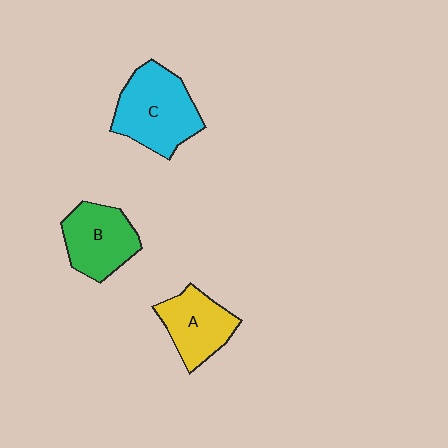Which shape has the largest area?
Shape C (cyan).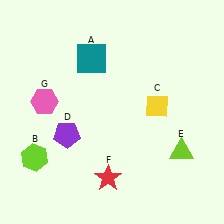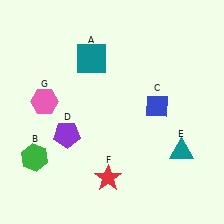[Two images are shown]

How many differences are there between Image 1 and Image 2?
There are 3 differences between the two images.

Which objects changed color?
B changed from lime to green. C changed from yellow to blue. E changed from lime to teal.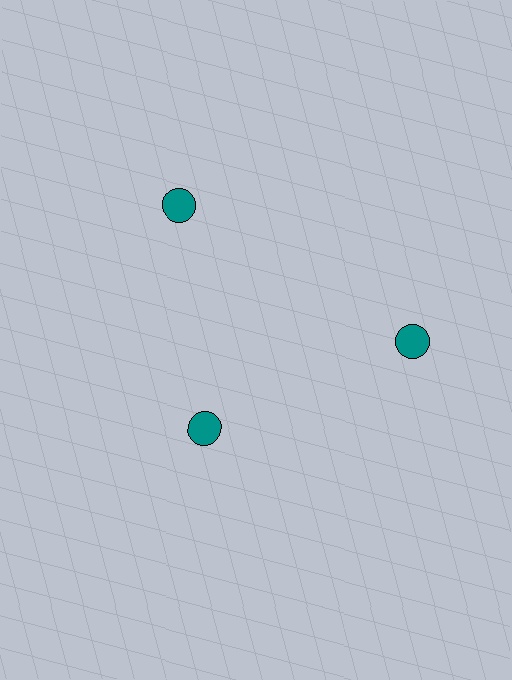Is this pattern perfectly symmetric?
No. The 3 teal circles are arranged in a ring, but one element near the 7 o'clock position is pulled inward toward the center, breaking the 3-fold rotational symmetry.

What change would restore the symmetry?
The symmetry would be restored by moving it outward, back onto the ring so that all 3 circles sit at equal angles and equal distance from the center.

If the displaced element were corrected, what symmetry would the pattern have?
It would have 3-fold rotational symmetry — the pattern would map onto itself every 120 degrees.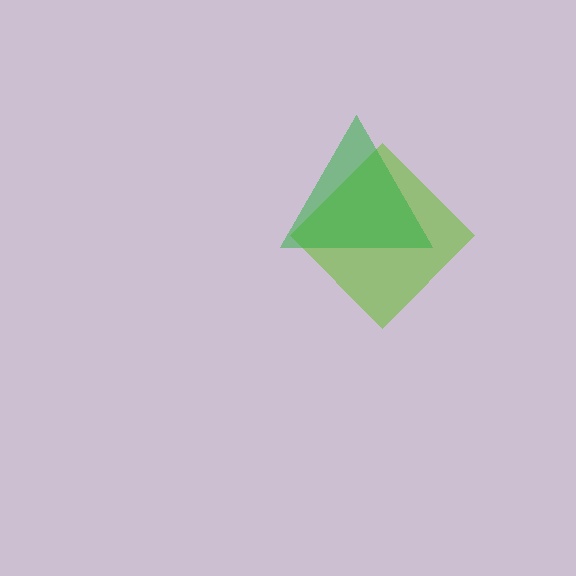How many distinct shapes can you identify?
There are 2 distinct shapes: a lime diamond, a green triangle.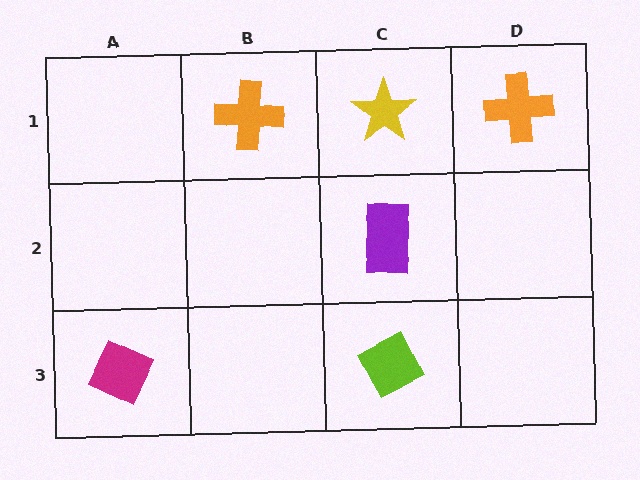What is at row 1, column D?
An orange cross.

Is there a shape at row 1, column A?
No, that cell is empty.